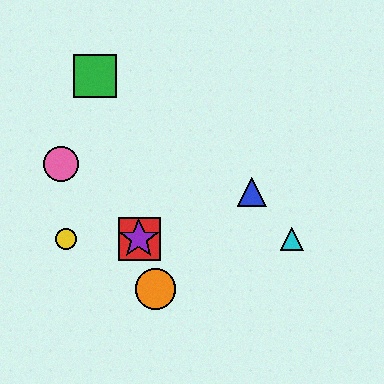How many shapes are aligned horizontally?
4 shapes (the red square, the yellow circle, the purple star, the cyan triangle) are aligned horizontally.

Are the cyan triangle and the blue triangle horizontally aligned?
No, the cyan triangle is at y≈239 and the blue triangle is at y≈192.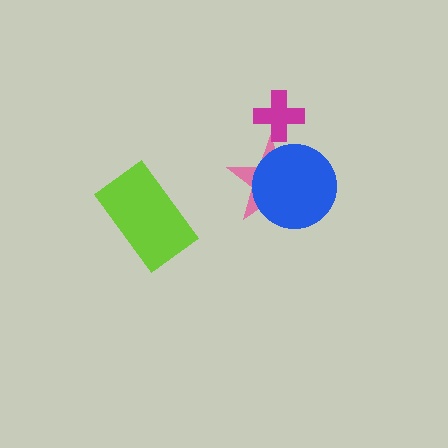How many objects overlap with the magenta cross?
0 objects overlap with the magenta cross.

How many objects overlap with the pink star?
1 object overlaps with the pink star.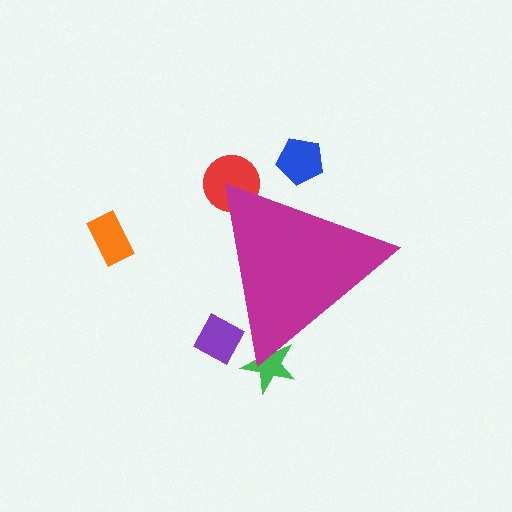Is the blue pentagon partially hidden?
Yes, the blue pentagon is partially hidden behind the magenta triangle.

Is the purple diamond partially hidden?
Yes, the purple diamond is partially hidden behind the magenta triangle.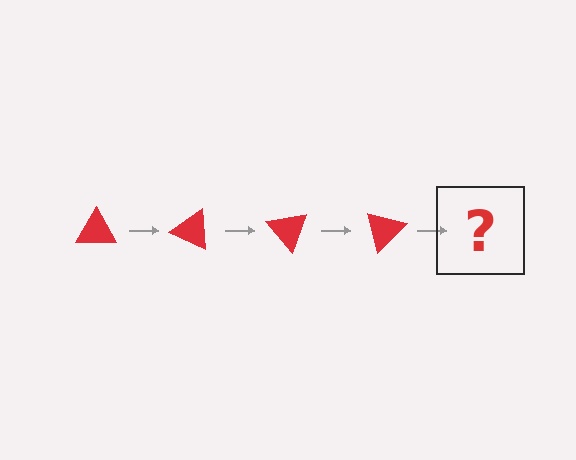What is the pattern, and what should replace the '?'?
The pattern is that the triangle rotates 25 degrees each step. The '?' should be a red triangle rotated 100 degrees.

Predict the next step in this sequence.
The next step is a red triangle rotated 100 degrees.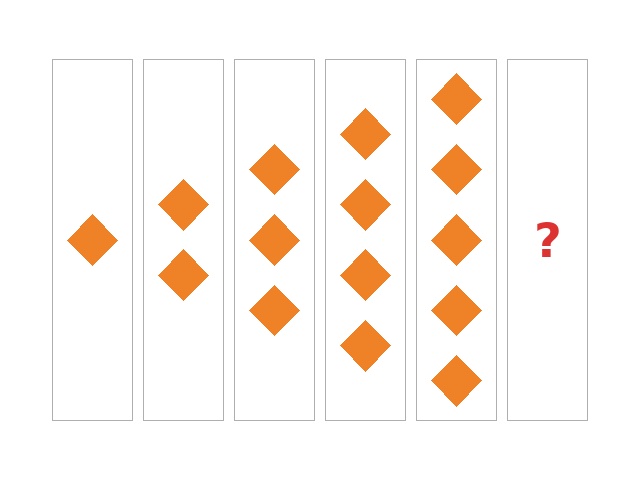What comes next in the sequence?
The next element should be 6 diamonds.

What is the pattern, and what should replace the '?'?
The pattern is that each step adds one more diamond. The '?' should be 6 diamonds.